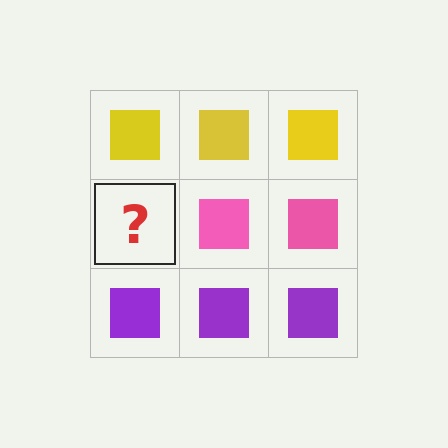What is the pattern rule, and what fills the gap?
The rule is that each row has a consistent color. The gap should be filled with a pink square.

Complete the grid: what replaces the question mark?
The question mark should be replaced with a pink square.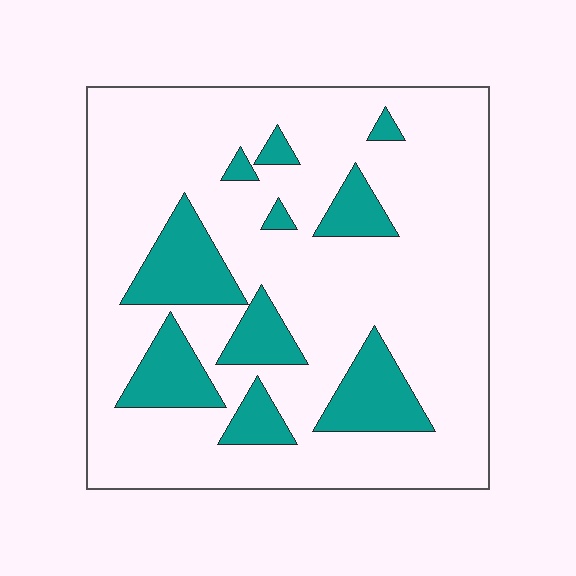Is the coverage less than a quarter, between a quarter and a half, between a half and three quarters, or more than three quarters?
Less than a quarter.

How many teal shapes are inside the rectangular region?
10.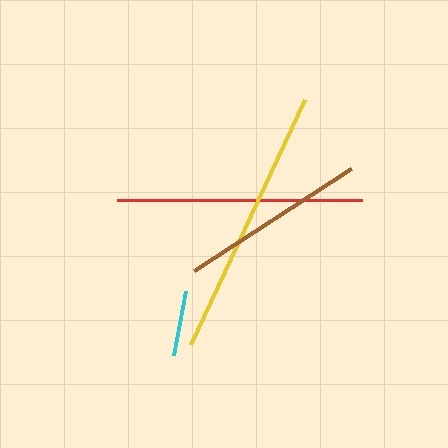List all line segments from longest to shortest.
From longest to shortest: yellow, red, brown, cyan.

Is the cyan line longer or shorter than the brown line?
The brown line is longer than the cyan line.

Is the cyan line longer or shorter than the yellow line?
The yellow line is longer than the cyan line.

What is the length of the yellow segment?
The yellow segment is approximately 270 pixels long.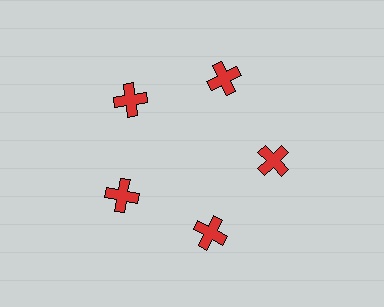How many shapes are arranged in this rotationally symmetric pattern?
There are 5 shapes, arranged in 5 groups of 1.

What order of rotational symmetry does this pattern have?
This pattern has 5-fold rotational symmetry.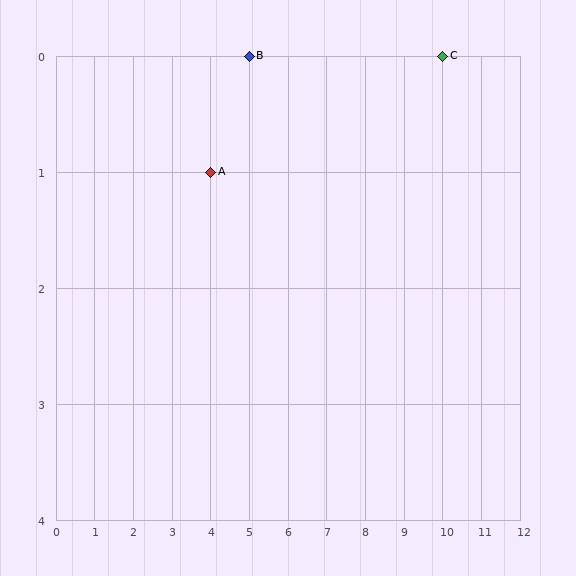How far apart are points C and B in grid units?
Points C and B are 5 columns apart.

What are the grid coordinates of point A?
Point A is at grid coordinates (4, 1).